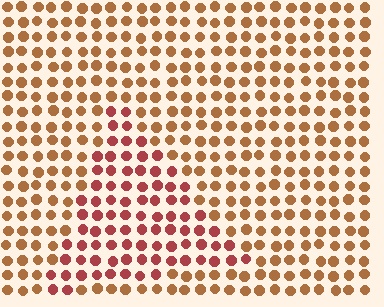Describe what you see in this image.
The image is filled with small brown elements in a uniform arrangement. A triangle-shaped region is visible where the elements are tinted to a slightly different hue, forming a subtle color boundary.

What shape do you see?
I see a triangle.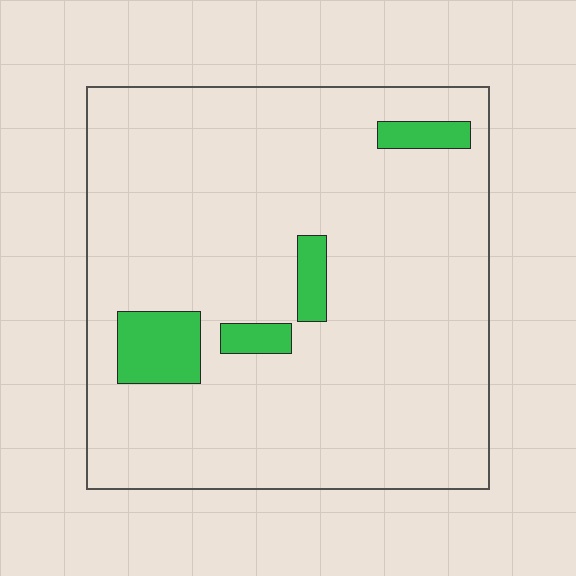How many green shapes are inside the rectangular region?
4.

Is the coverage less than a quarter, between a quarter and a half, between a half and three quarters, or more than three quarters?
Less than a quarter.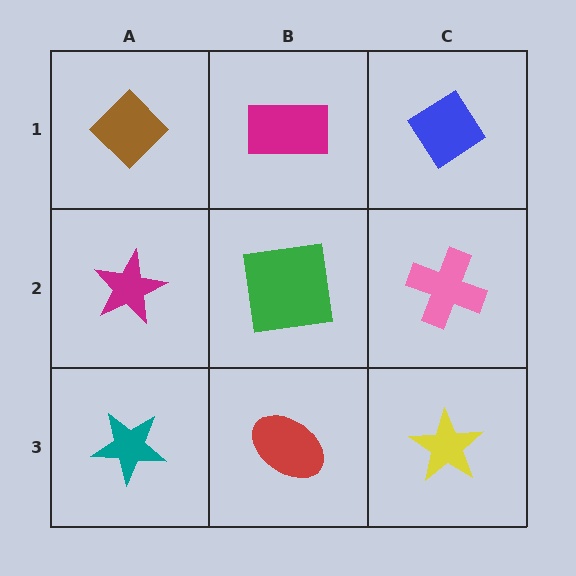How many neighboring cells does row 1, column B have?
3.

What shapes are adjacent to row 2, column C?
A blue diamond (row 1, column C), a yellow star (row 3, column C), a green square (row 2, column B).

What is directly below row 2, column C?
A yellow star.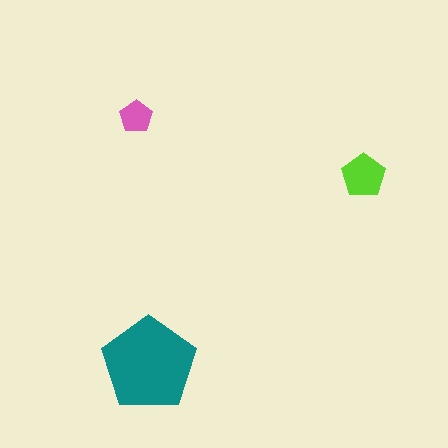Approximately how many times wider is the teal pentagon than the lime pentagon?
About 2 times wider.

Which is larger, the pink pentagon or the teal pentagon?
The teal one.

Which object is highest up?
The pink pentagon is topmost.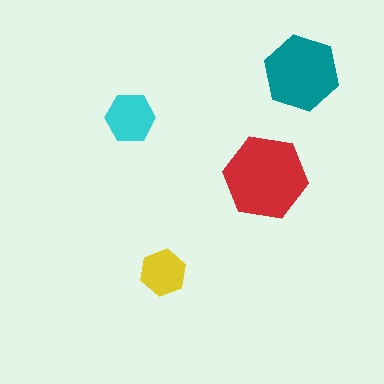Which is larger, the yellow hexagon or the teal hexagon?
The teal one.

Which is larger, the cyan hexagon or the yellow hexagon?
The cyan one.